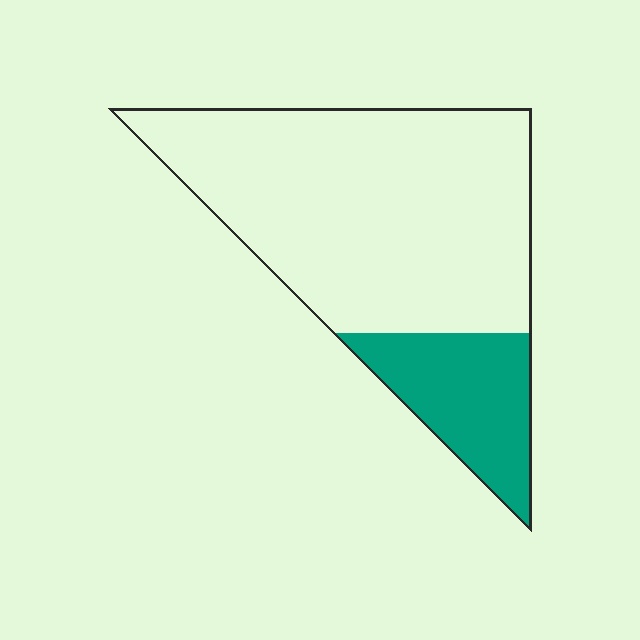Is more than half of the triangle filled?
No.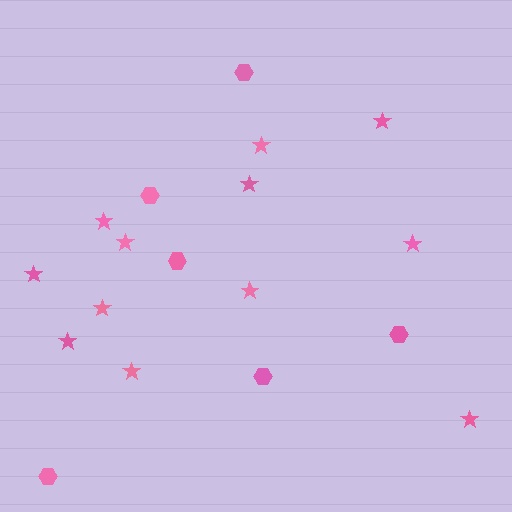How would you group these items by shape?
There are 2 groups: one group of hexagons (6) and one group of stars (12).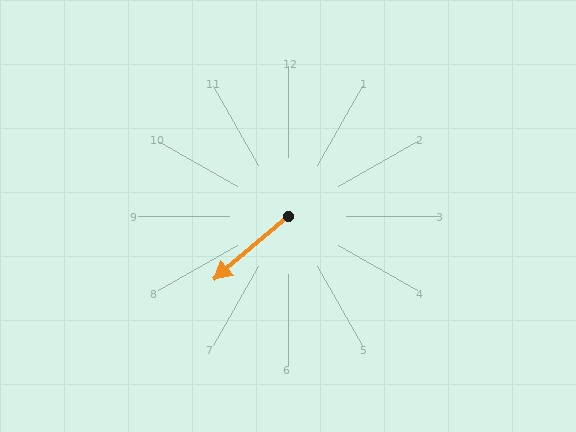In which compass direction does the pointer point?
Southwest.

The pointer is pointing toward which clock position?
Roughly 8 o'clock.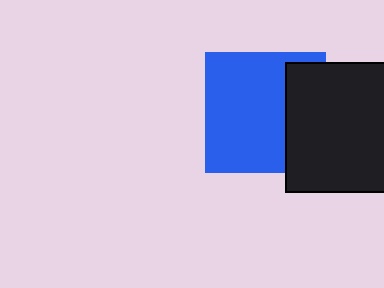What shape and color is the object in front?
The object in front is a black square.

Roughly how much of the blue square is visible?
Most of it is visible (roughly 69%).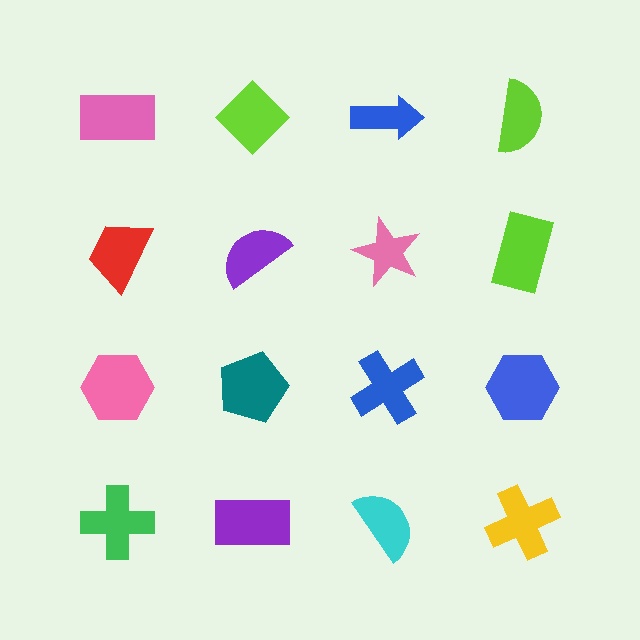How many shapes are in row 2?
4 shapes.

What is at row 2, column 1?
A red trapezoid.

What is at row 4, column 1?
A green cross.